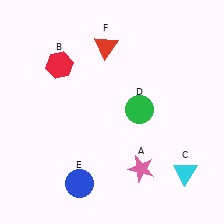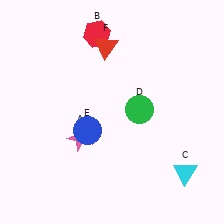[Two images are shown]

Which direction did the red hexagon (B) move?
The red hexagon (B) moved right.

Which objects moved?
The objects that moved are: the pink star (A), the red hexagon (B), the blue circle (E).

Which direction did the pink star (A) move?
The pink star (A) moved left.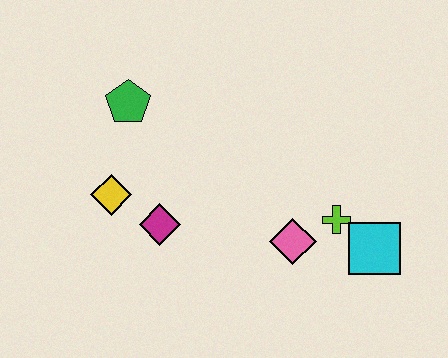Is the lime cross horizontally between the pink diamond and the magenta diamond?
No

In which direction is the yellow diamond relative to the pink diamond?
The yellow diamond is to the left of the pink diamond.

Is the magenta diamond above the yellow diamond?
No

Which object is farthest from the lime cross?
The green pentagon is farthest from the lime cross.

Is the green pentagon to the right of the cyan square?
No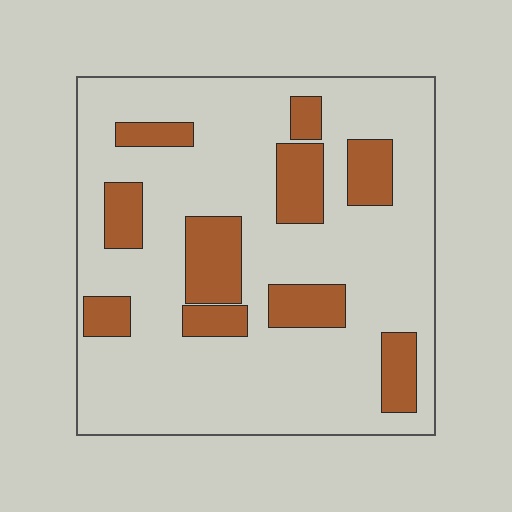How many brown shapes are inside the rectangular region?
10.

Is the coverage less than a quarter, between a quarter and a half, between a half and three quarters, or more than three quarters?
Less than a quarter.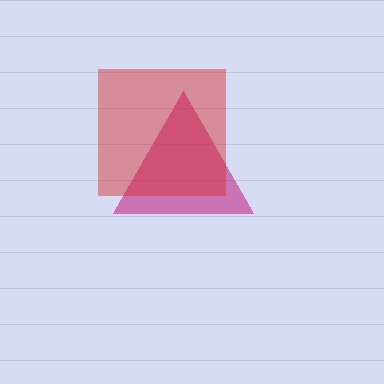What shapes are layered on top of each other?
The layered shapes are: a magenta triangle, a red square.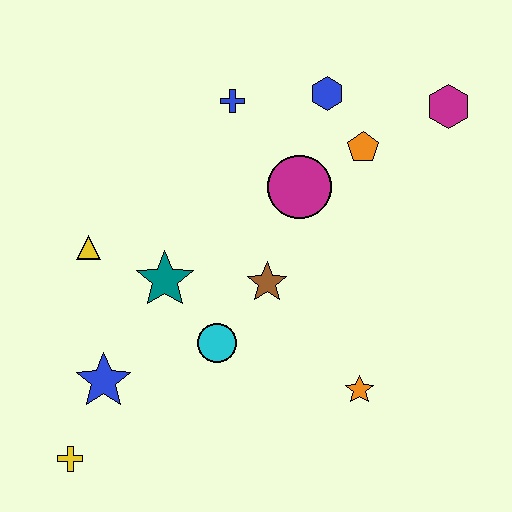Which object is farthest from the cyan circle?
The magenta hexagon is farthest from the cyan circle.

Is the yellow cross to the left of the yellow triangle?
Yes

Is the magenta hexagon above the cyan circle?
Yes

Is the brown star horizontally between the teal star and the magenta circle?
Yes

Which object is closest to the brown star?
The cyan circle is closest to the brown star.